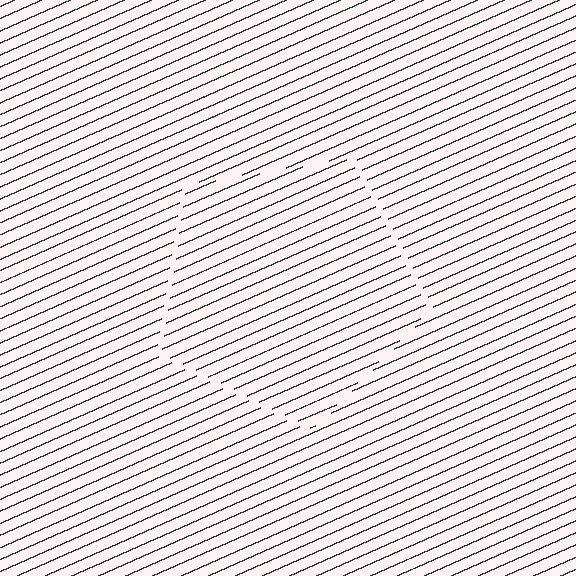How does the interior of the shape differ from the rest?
The interior of the shape contains the same grating, shifted by half a period — the contour is defined by the phase discontinuity where line-ends from the inner and outer gratings abut.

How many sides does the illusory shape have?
5 sides — the line-ends trace a pentagon.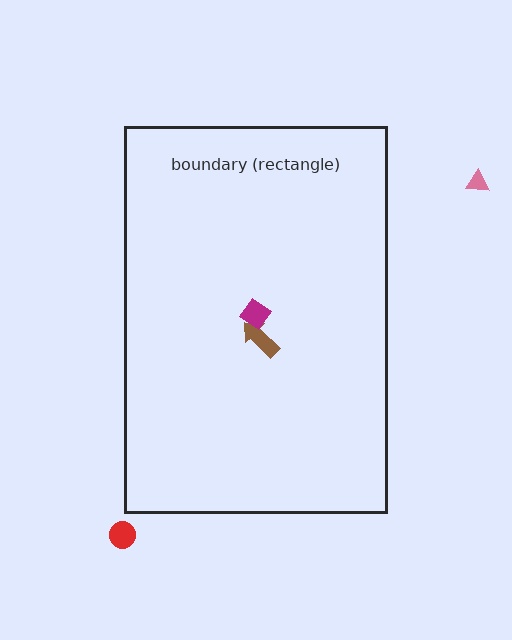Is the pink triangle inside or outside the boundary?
Outside.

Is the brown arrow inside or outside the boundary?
Inside.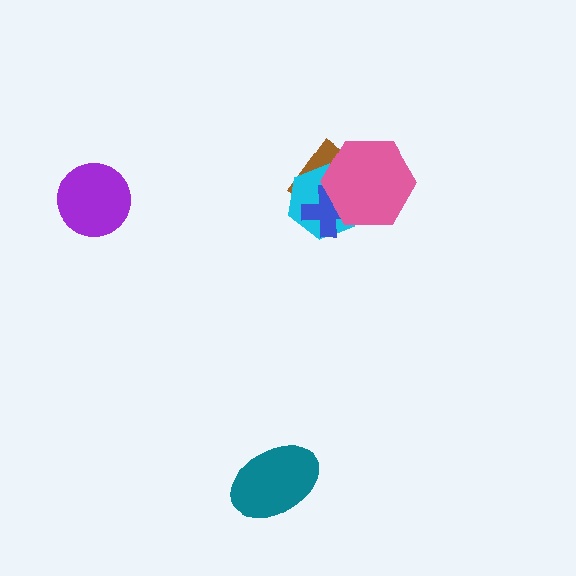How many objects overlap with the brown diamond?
3 objects overlap with the brown diamond.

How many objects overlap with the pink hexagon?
3 objects overlap with the pink hexagon.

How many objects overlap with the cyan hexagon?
3 objects overlap with the cyan hexagon.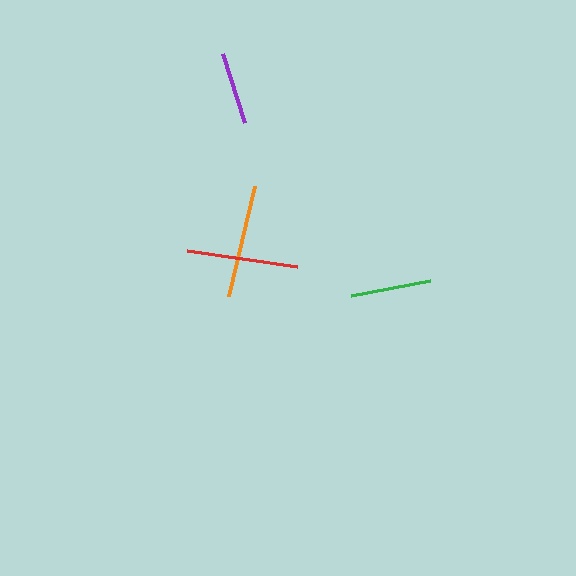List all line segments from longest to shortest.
From longest to shortest: orange, red, green, purple.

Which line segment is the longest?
The orange line is the longest at approximately 113 pixels.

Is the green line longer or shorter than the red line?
The red line is longer than the green line.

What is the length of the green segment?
The green segment is approximately 81 pixels long.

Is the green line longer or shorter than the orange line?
The orange line is longer than the green line.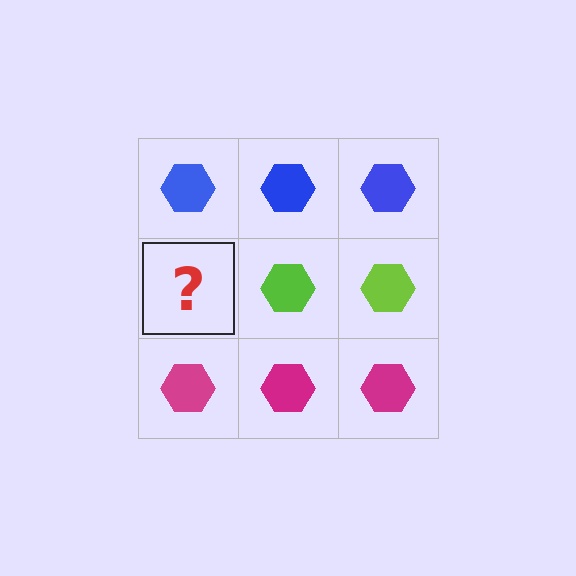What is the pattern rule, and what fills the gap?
The rule is that each row has a consistent color. The gap should be filled with a lime hexagon.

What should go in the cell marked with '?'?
The missing cell should contain a lime hexagon.